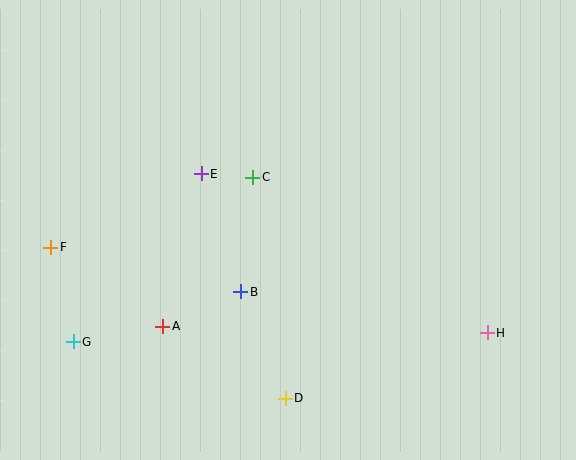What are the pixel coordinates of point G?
Point G is at (73, 342).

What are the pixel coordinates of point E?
Point E is at (201, 174).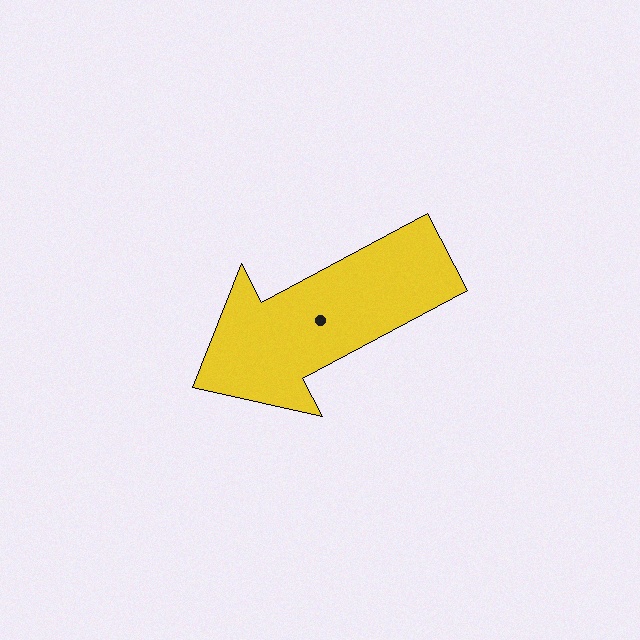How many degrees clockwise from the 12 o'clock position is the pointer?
Approximately 242 degrees.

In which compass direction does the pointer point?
Southwest.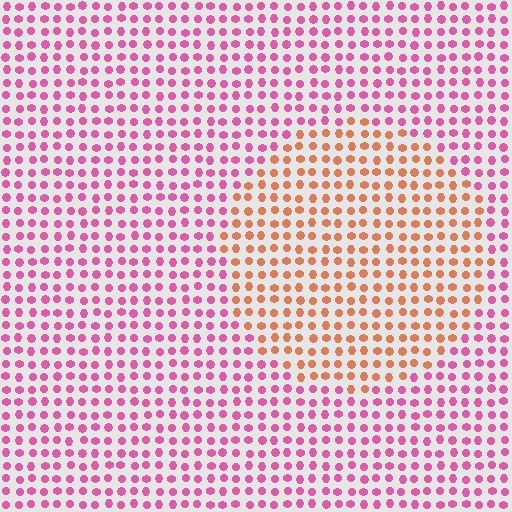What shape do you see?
I see a circle.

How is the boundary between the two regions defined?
The boundary is defined purely by a slight shift in hue (about 53 degrees). Spacing, size, and orientation are identical on both sides.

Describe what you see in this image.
The image is filled with small pink elements in a uniform arrangement. A circle-shaped region is visible where the elements are tinted to a slightly different hue, forming a subtle color boundary.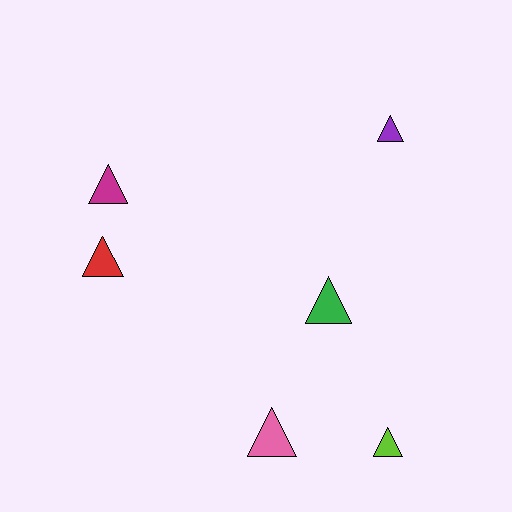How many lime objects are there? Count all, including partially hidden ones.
There is 1 lime object.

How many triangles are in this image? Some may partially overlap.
There are 6 triangles.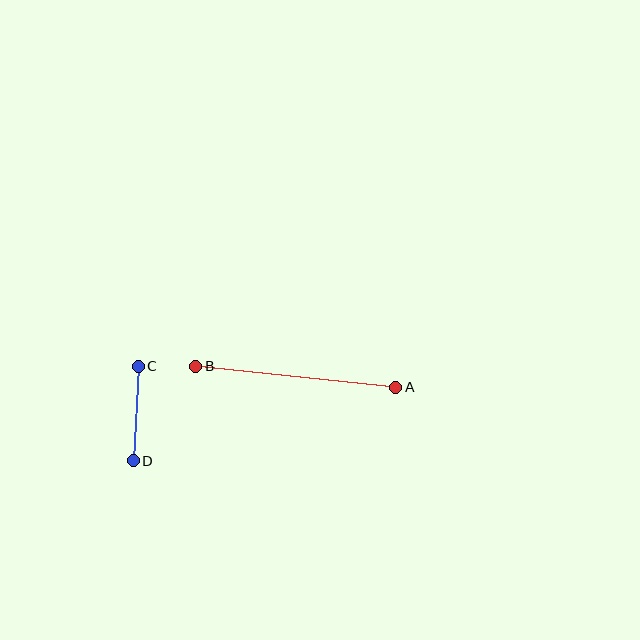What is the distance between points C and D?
The distance is approximately 95 pixels.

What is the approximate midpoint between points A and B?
The midpoint is at approximately (296, 377) pixels.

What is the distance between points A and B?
The distance is approximately 201 pixels.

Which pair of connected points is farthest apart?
Points A and B are farthest apart.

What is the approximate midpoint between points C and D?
The midpoint is at approximately (136, 413) pixels.